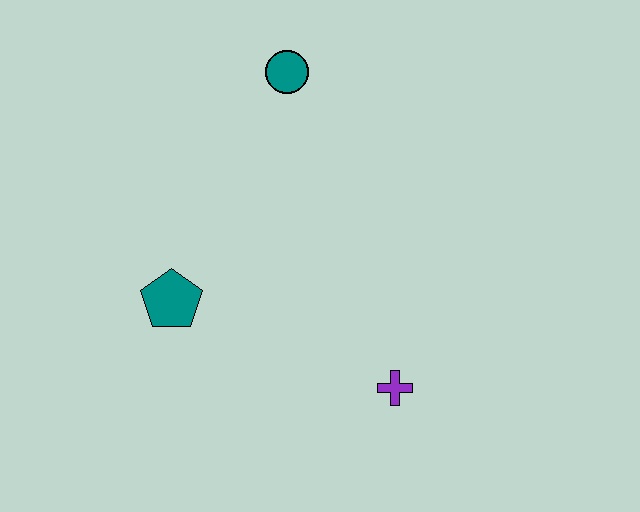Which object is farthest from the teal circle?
The purple cross is farthest from the teal circle.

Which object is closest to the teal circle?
The teal pentagon is closest to the teal circle.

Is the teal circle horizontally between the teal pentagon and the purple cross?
Yes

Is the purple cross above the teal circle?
No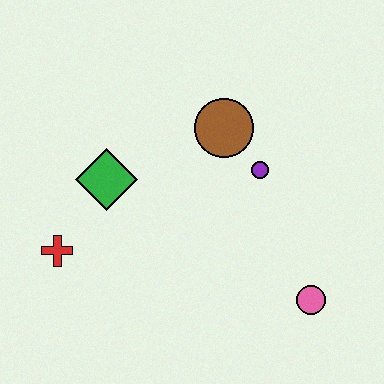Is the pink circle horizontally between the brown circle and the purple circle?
No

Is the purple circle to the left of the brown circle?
No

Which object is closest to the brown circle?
The purple circle is closest to the brown circle.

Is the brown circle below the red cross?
No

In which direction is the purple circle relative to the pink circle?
The purple circle is above the pink circle.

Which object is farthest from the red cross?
The pink circle is farthest from the red cross.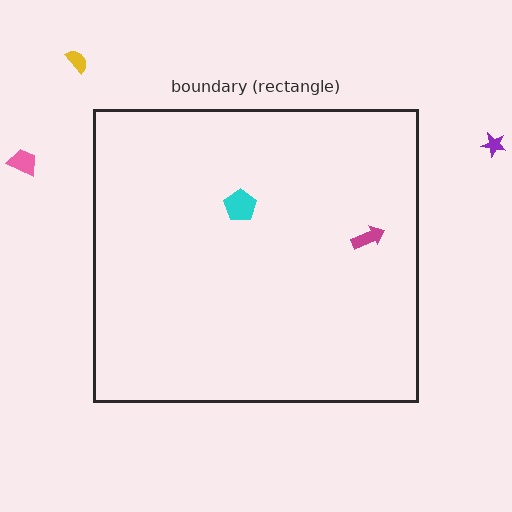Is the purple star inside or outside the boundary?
Outside.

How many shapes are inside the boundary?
2 inside, 3 outside.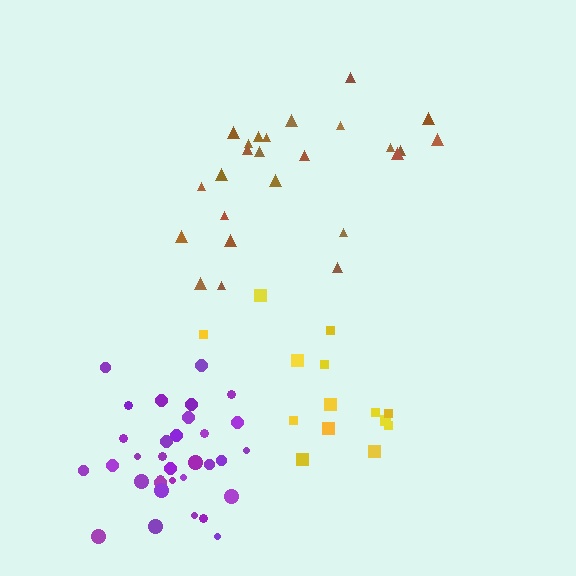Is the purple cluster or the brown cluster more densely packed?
Purple.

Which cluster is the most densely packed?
Purple.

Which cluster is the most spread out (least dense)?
Yellow.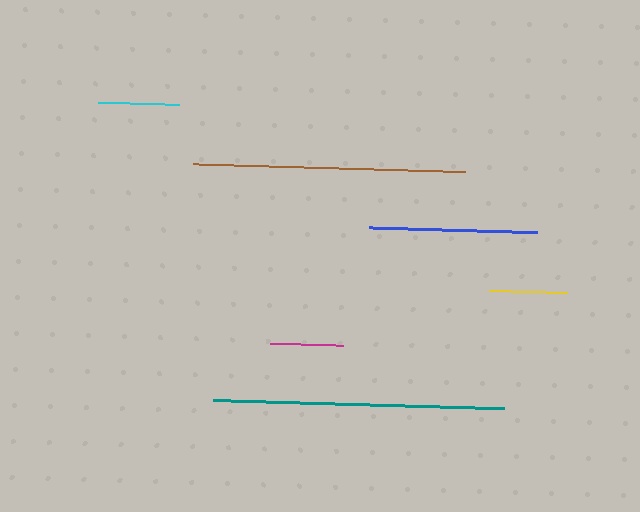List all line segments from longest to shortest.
From longest to shortest: teal, brown, blue, cyan, yellow, magenta.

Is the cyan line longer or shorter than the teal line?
The teal line is longer than the cyan line.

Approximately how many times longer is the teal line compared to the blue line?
The teal line is approximately 1.7 times the length of the blue line.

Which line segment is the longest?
The teal line is the longest at approximately 291 pixels.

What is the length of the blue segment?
The blue segment is approximately 168 pixels long.